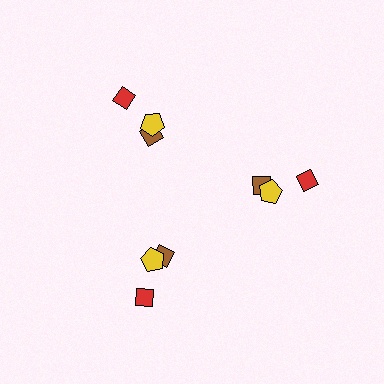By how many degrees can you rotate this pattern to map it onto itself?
The pattern maps onto itself every 120 degrees of rotation.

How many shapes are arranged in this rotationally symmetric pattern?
There are 9 shapes, arranged in 3 groups of 3.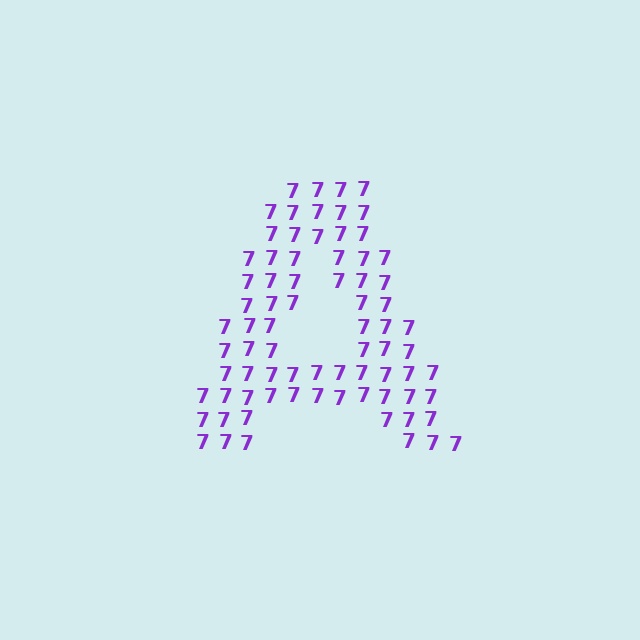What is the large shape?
The large shape is the letter A.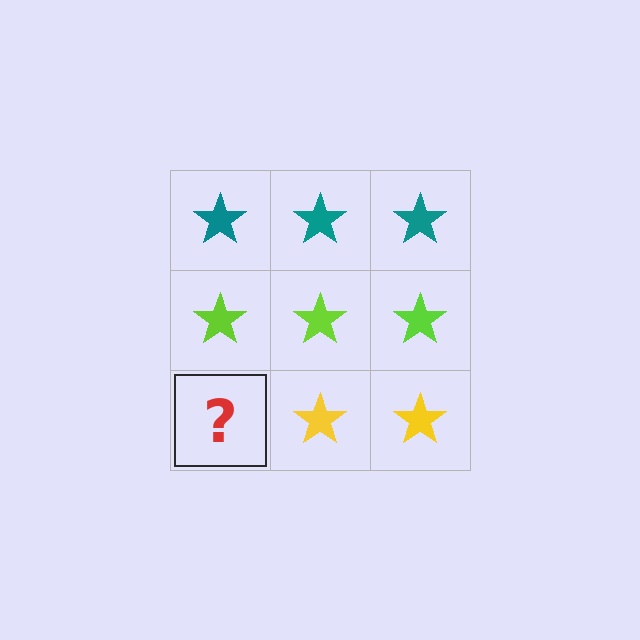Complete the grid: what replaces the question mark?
The question mark should be replaced with a yellow star.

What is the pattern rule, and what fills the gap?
The rule is that each row has a consistent color. The gap should be filled with a yellow star.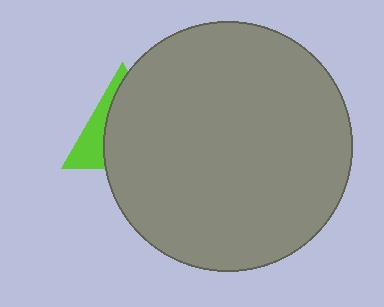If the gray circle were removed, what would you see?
You would see the complete lime triangle.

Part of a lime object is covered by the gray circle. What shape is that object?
It is a triangle.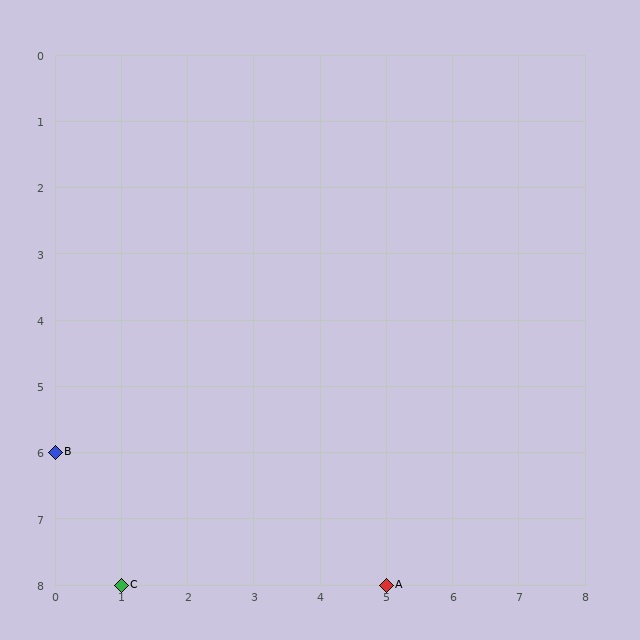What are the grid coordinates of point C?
Point C is at grid coordinates (1, 8).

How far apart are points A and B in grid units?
Points A and B are 5 columns and 2 rows apart (about 5.4 grid units diagonally).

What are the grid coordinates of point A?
Point A is at grid coordinates (5, 8).